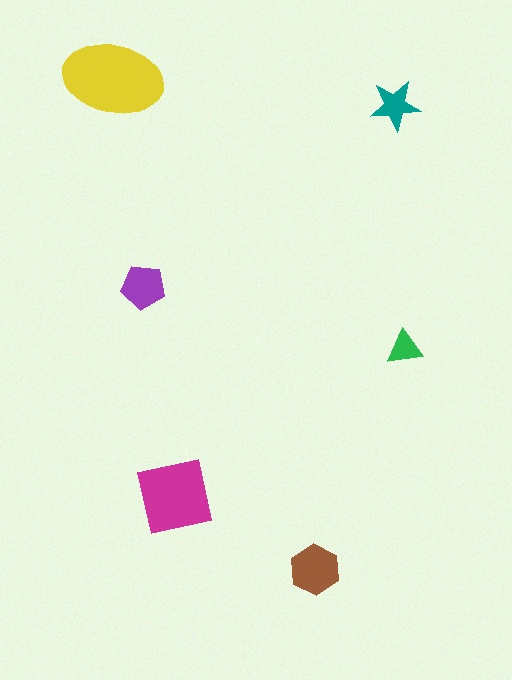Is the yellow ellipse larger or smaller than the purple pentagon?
Larger.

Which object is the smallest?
The green triangle.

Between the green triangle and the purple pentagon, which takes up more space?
The purple pentagon.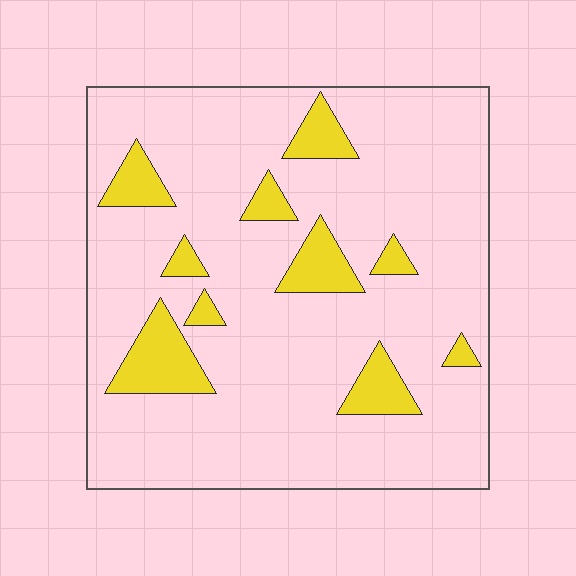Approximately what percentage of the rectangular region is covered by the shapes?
Approximately 15%.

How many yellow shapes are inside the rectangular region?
10.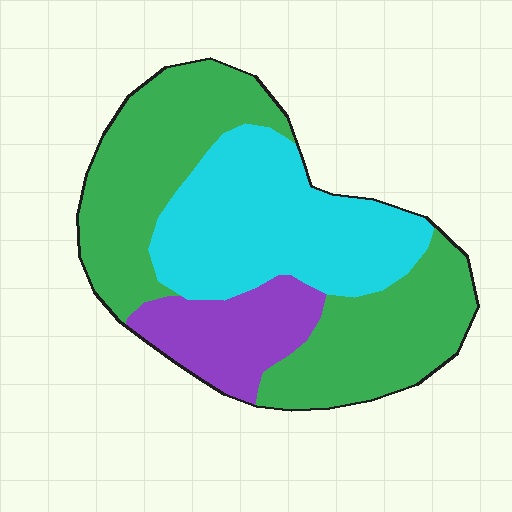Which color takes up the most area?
Green, at roughly 50%.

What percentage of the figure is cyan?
Cyan covers 35% of the figure.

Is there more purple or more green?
Green.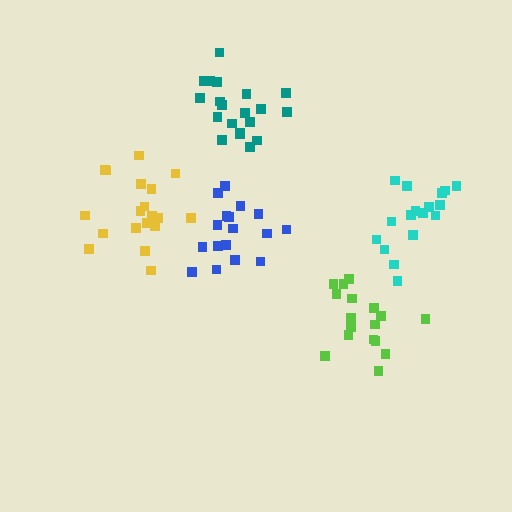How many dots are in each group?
Group 1: 17 dots, Group 2: 20 dots, Group 3: 19 dots, Group 4: 17 dots, Group 5: 17 dots (90 total).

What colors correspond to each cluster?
The clusters are colored: lime, teal, yellow, blue, cyan.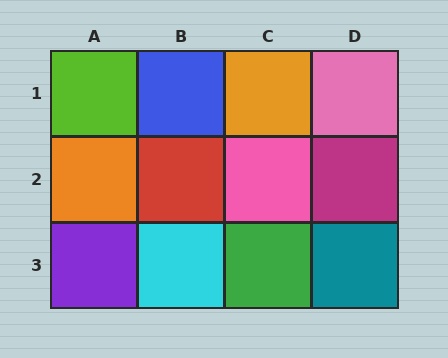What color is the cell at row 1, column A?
Lime.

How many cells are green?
1 cell is green.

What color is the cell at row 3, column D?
Teal.